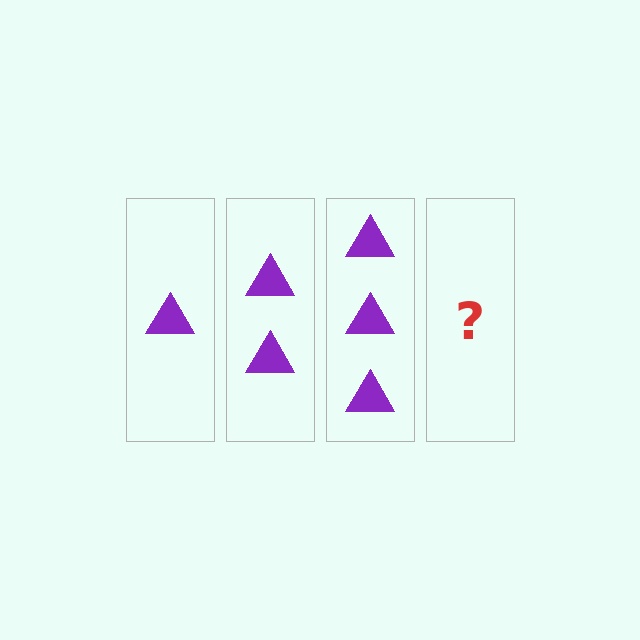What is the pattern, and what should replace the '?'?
The pattern is that each step adds one more triangle. The '?' should be 4 triangles.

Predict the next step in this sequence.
The next step is 4 triangles.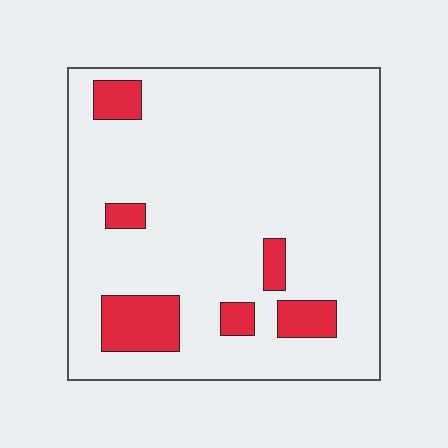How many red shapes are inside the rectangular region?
6.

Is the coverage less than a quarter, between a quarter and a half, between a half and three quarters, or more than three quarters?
Less than a quarter.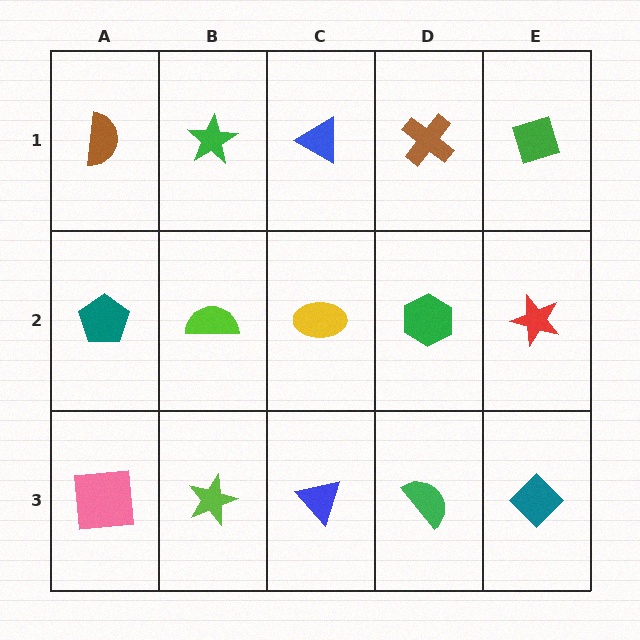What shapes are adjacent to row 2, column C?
A blue triangle (row 1, column C), a blue triangle (row 3, column C), a lime semicircle (row 2, column B), a green hexagon (row 2, column D).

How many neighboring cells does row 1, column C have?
3.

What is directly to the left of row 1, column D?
A blue triangle.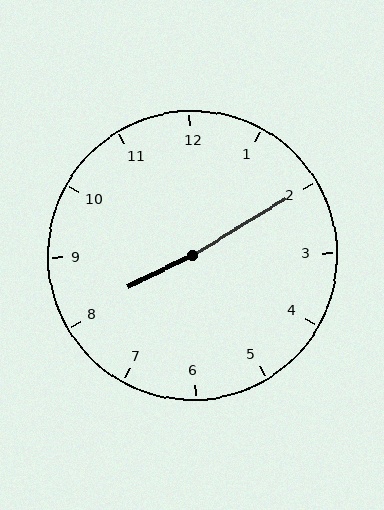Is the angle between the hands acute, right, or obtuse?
It is obtuse.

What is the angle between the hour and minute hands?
Approximately 175 degrees.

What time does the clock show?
8:10.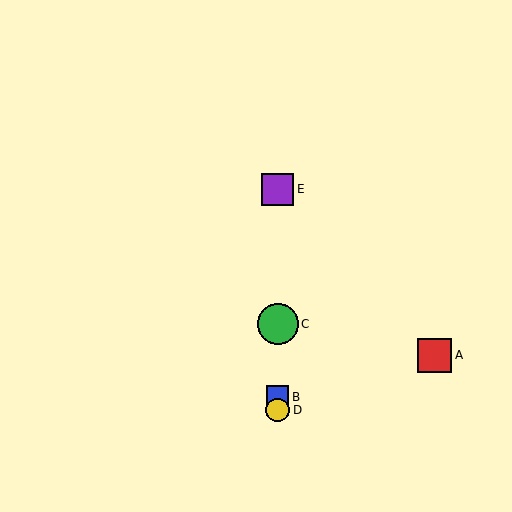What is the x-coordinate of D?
Object D is at x≈278.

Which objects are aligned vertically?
Objects B, C, D, E are aligned vertically.